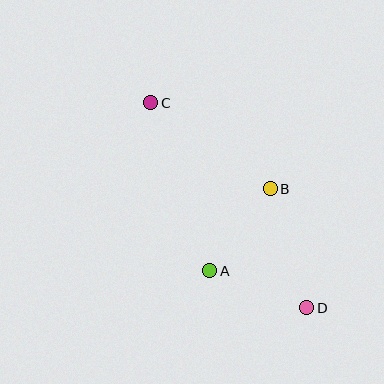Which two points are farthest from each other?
Points C and D are farthest from each other.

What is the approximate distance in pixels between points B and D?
The distance between B and D is approximately 124 pixels.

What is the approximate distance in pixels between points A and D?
The distance between A and D is approximately 103 pixels.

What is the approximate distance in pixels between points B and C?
The distance between B and C is approximately 147 pixels.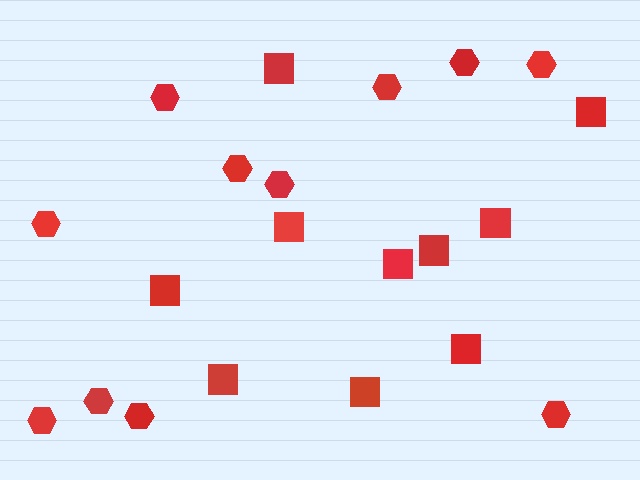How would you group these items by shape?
There are 2 groups: one group of squares (10) and one group of hexagons (11).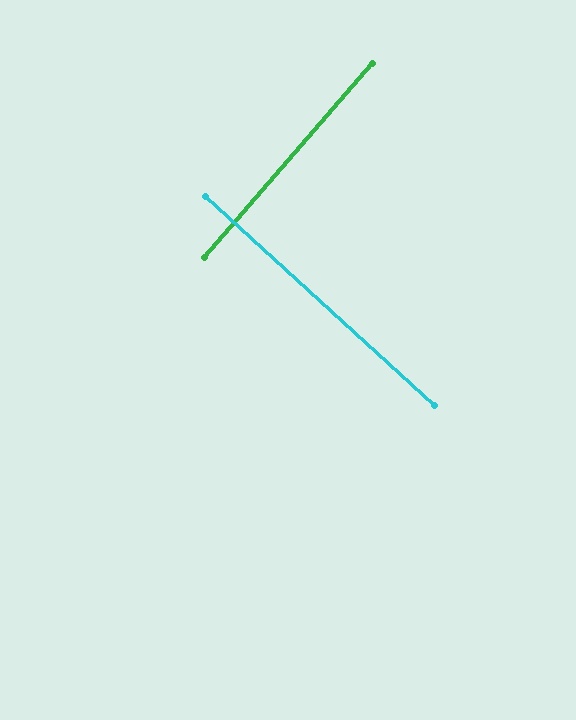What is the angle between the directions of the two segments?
Approximately 89 degrees.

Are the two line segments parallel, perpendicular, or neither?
Perpendicular — they meet at approximately 89°.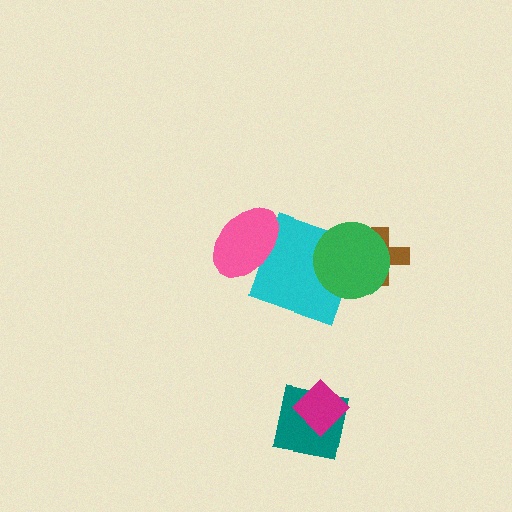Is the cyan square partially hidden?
Yes, it is partially covered by another shape.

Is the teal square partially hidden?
Yes, it is partially covered by another shape.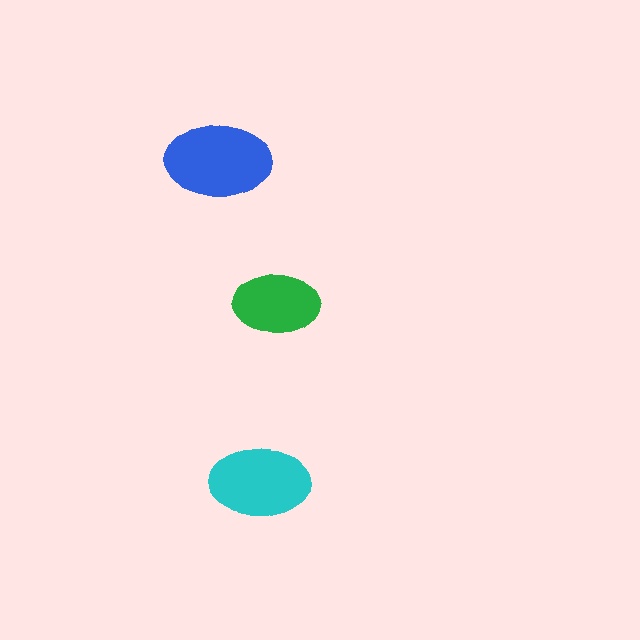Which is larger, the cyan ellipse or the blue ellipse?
The blue one.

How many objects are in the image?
There are 3 objects in the image.